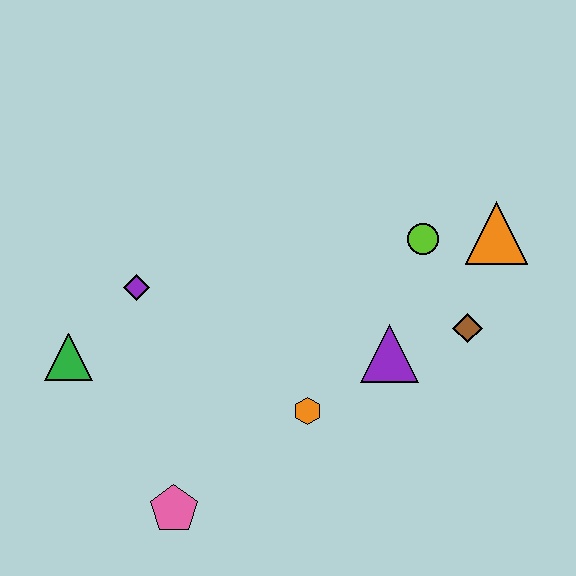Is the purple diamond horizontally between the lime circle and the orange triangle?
No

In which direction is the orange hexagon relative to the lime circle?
The orange hexagon is below the lime circle.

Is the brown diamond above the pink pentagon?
Yes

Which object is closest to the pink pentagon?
The orange hexagon is closest to the pink pentagon.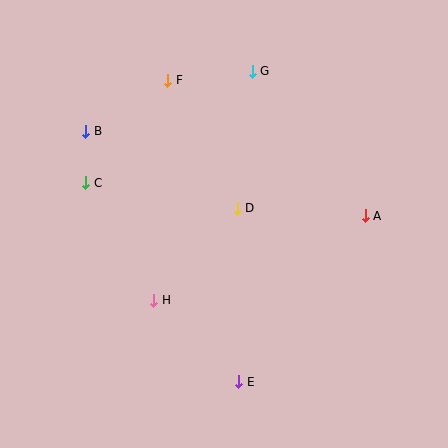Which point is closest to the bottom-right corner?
Point E is closest to the bottom-right corner.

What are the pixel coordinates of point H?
Point H is at (154, 300).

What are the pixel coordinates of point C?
Point C is at (86, 183).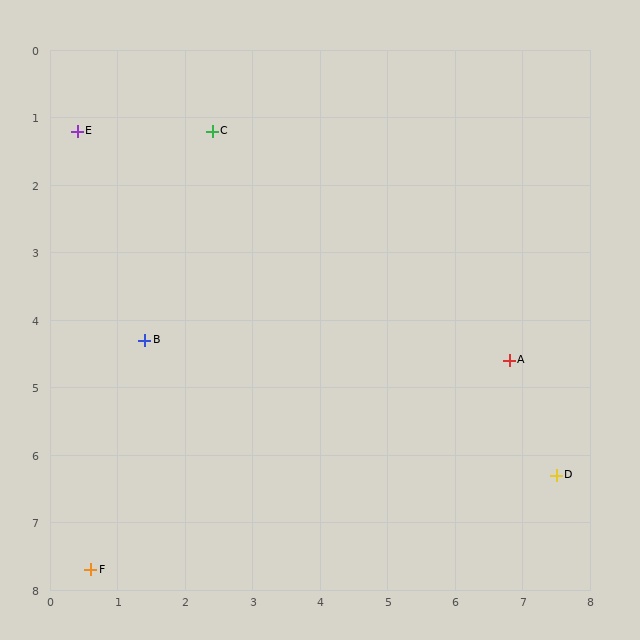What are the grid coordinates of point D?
Point D is at approximately (7.5, 6.3).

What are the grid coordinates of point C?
Point C is at approximately (2.4, 1.2).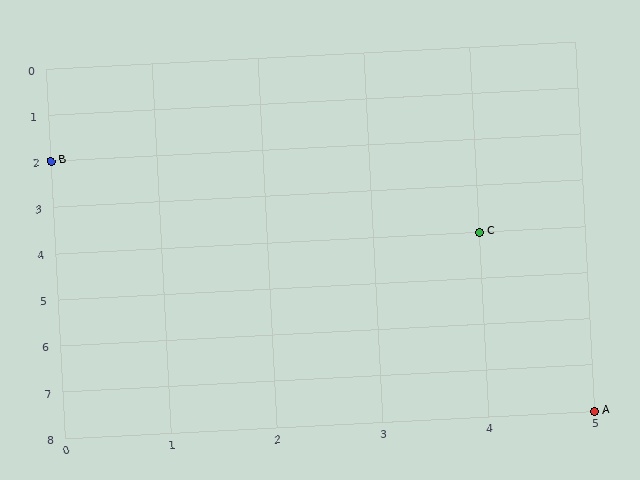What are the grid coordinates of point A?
Point A is at grid coordinates (5, 8).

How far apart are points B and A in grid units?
Points B and A are 5 columns and 6 rows apart (about 7.8 grid units diagonally).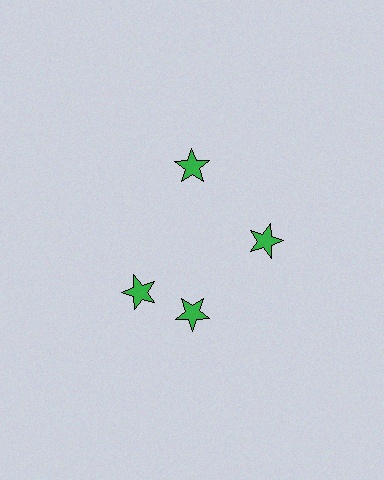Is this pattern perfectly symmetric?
No. The 4 green stars are arranged in a ring, but one element near the 9 o'clock position is rotated out of alignment along the ring, breaking the 4-fold rotational symmetry.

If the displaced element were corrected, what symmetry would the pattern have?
It would have 4-fold rotational symmetry — the pattern would map onto itself every 90 degrees.